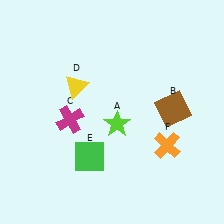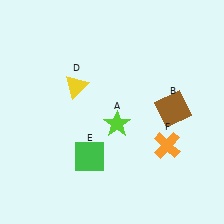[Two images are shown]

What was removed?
The magenta cross (C) was removed in Image 2.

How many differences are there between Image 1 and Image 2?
There is 1 difference between the two images.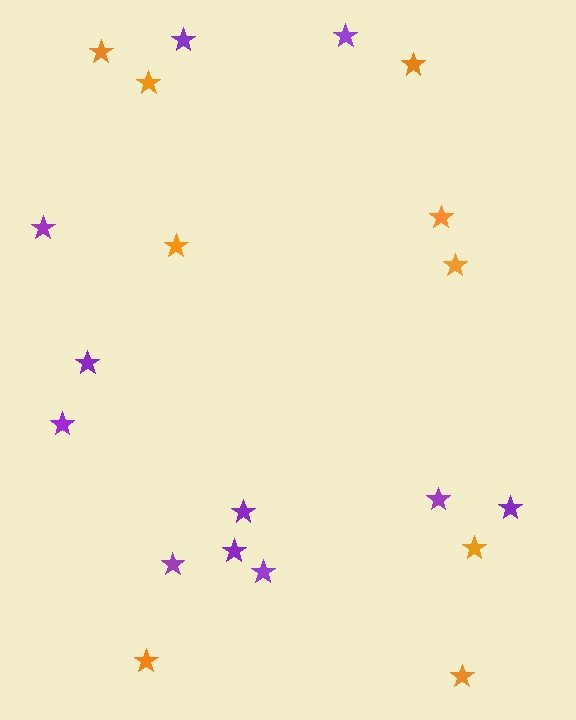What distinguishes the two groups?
There are 2 groups: one group of purple stars (11) and one group of orange stars (9).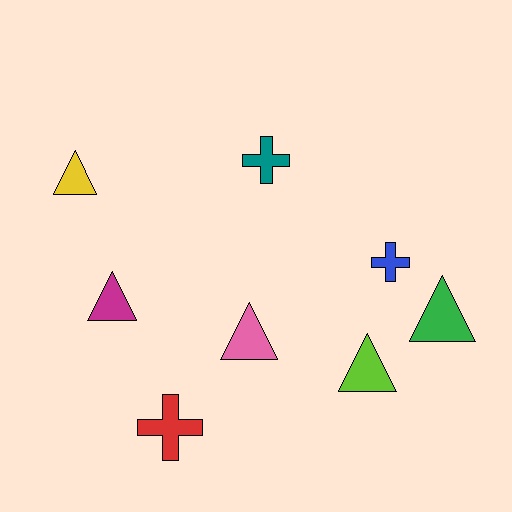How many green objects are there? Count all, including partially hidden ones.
There is 1 green object.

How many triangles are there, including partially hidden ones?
There are 5 triangles.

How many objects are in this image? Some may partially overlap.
There are 8 objects.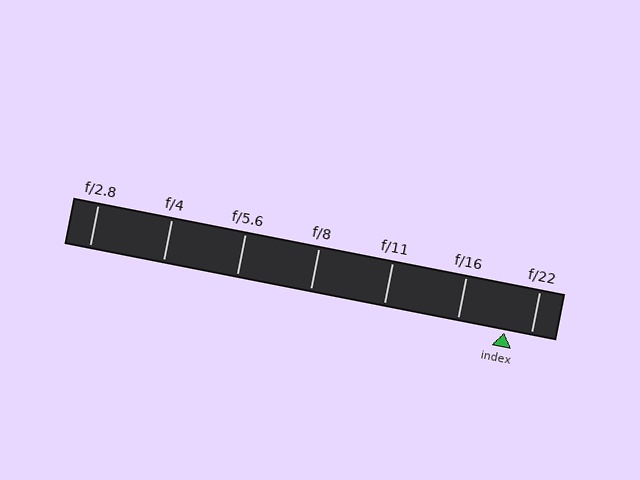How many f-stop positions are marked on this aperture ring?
There are 7 f-stop positions marked.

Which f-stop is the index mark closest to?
The index mark is closest to f/22.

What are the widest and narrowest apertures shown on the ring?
The widest aperture shown is f/2.8 and the narrowest is f/22.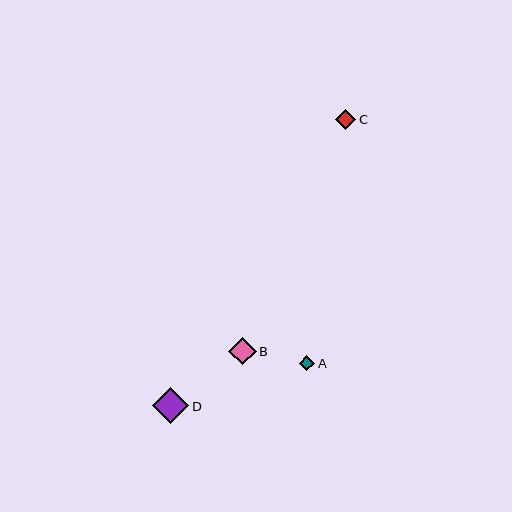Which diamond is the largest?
Diamond D is the largest with a size of approximately 36 pixels.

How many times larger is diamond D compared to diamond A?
Diamond D is approximately 2.3 times the size of diamond A.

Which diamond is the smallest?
Diamond A is the smallest with a size of approximately 16 pixels.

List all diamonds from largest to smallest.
From largest to smallest: D, B, C, A.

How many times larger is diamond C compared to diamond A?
Diamond C is approximately 1.3 times the size of diamond A.